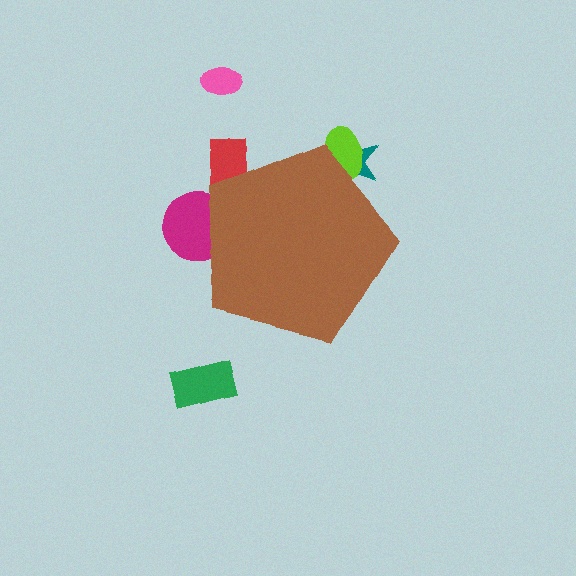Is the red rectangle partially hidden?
Yes, the red rectangle is partially hidden behind the brown pentagon.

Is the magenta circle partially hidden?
Yes, the magenta circle is partially hidden behind the brown pentagon.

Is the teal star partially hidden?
Yes, the teal star is partially hidden behind the brown pentagon.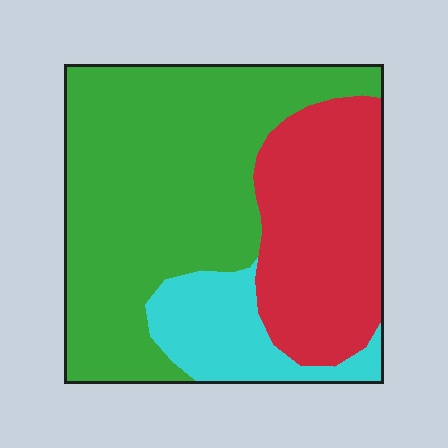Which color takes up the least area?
Cyan, at roughly 15%.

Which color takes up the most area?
Green, at roughly 55%.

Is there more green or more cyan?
Green.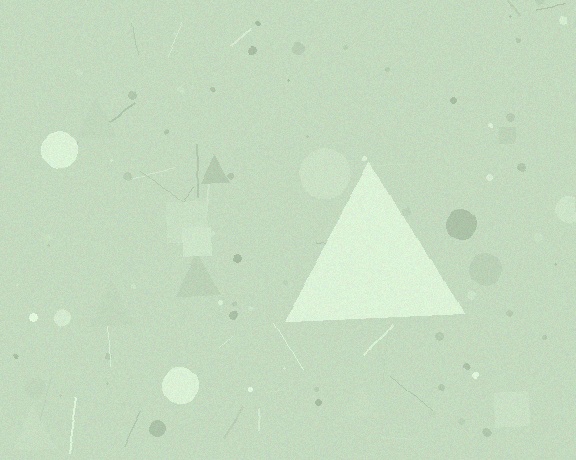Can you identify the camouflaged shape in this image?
The camouflaged shape is a triangle.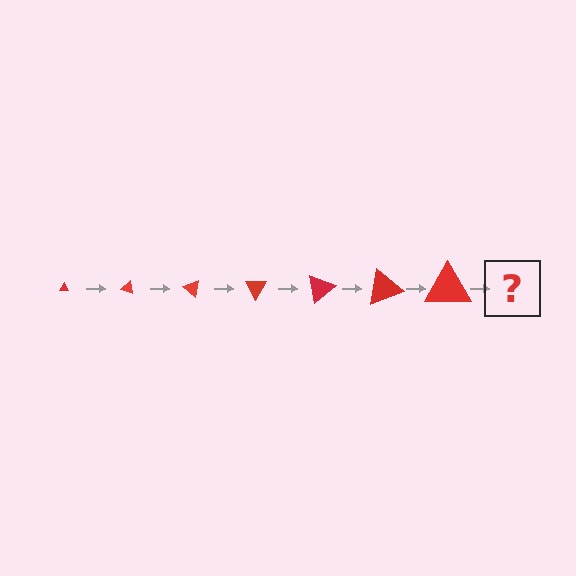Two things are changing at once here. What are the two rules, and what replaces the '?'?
The two rules are that the triangle grows larger each step and it rotates 20 degrees each step. The '?' should be a triangle, larger than the previous one and rotated 140 degrees from the start.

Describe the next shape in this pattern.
It should be a triangle, larger than the previous one and rotated 140 degrees from the start.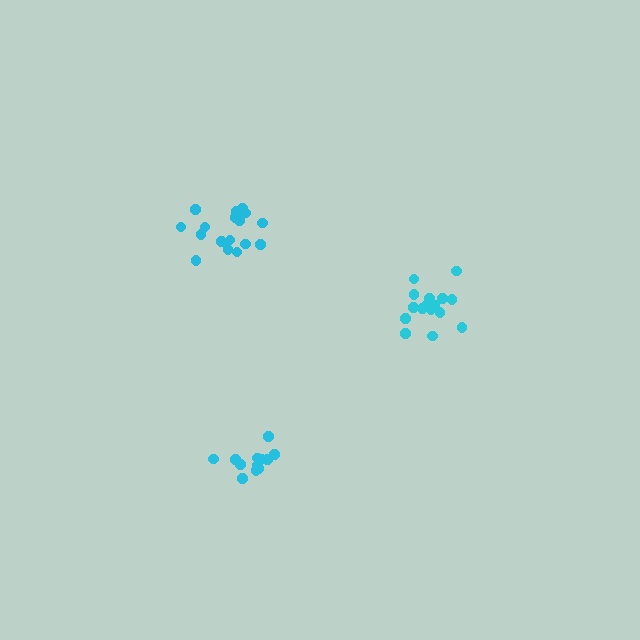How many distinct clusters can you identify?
There are 3 distinct clusters.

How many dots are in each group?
Group 1: 18 dots, Group 2: 16 dots, Group 3: 12 dots (46 total).